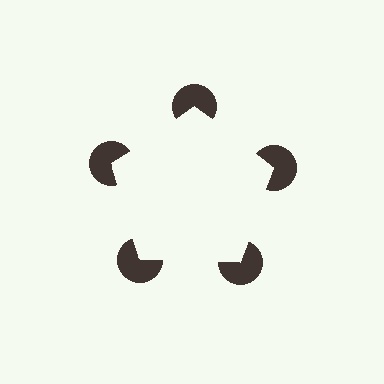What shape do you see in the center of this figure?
An illusory pentagon — its edges are inferred from the aligned wedge cuts in the pac-man discs, not physically drawn.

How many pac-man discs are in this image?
There are 5 — one at each vertex of the illusory pentagon.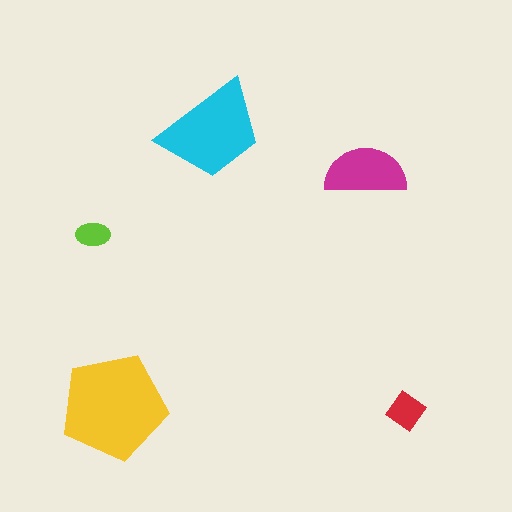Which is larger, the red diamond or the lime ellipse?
The red diamond.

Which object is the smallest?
The lime ellipse.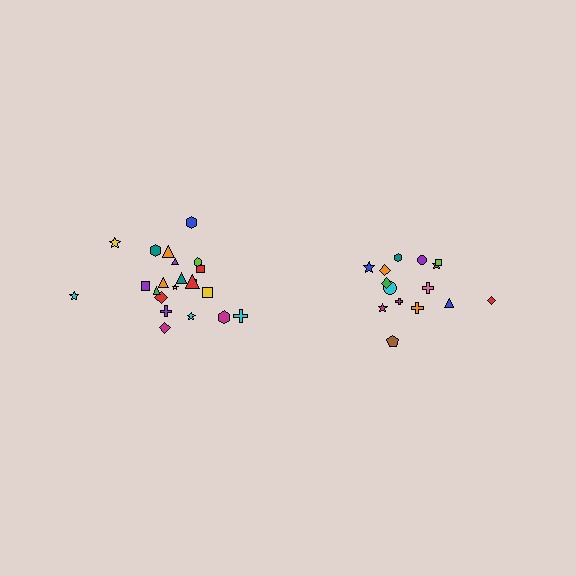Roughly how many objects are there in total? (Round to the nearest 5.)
Roughly 35 objects in total.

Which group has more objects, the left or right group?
The left group.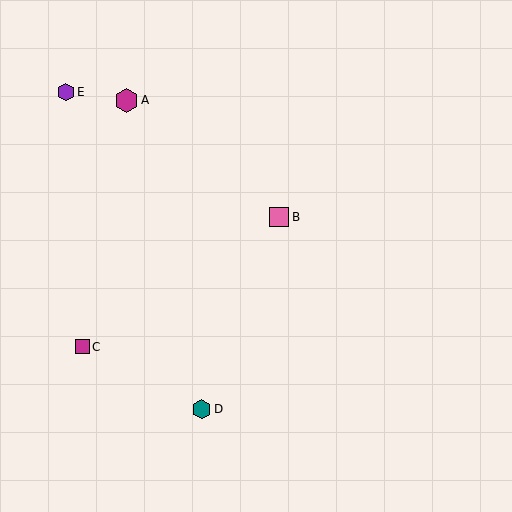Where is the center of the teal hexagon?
The center of the teal hexagon is at (202, 409).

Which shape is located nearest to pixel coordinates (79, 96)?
The purple hexagon (labeled E) at (66, 92) is nearest to that location.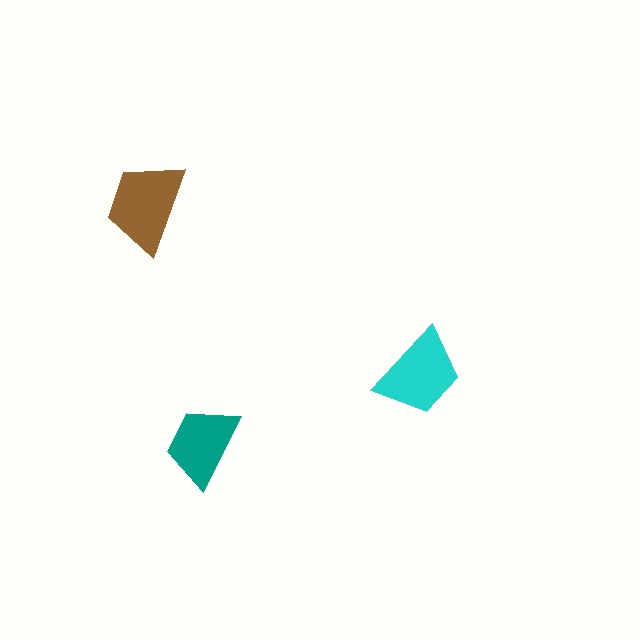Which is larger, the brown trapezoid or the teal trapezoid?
The brown one.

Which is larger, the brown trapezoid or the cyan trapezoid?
The brown one.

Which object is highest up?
The brown trapezoid is topmost.